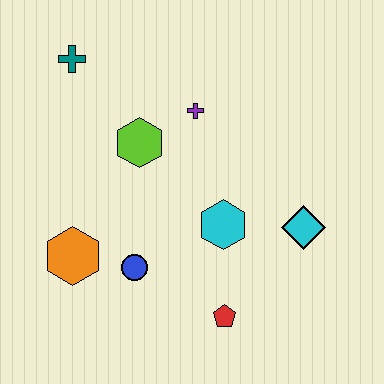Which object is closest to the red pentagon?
The cyan hexagon is closest to the red pentagon.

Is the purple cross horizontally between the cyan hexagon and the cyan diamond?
No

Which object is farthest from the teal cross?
The red pentagon is farthest from the teal cross.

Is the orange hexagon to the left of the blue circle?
Yes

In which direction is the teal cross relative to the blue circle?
The teal cross is above the blue circle.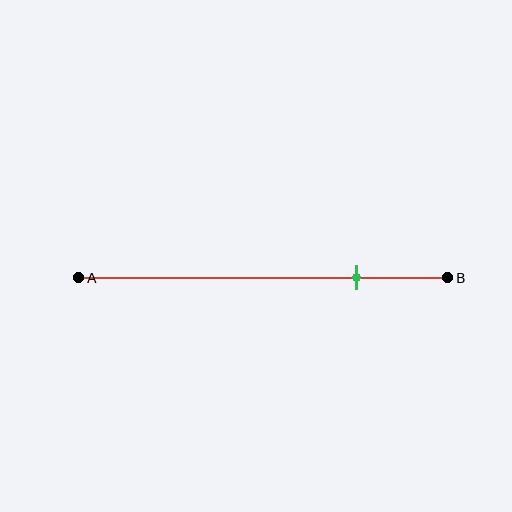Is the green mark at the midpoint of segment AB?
No, the mark is at about 75% from A, not at the 50% midpoint.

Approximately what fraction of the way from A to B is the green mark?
The green mark is approximately 75% of the way from A to B.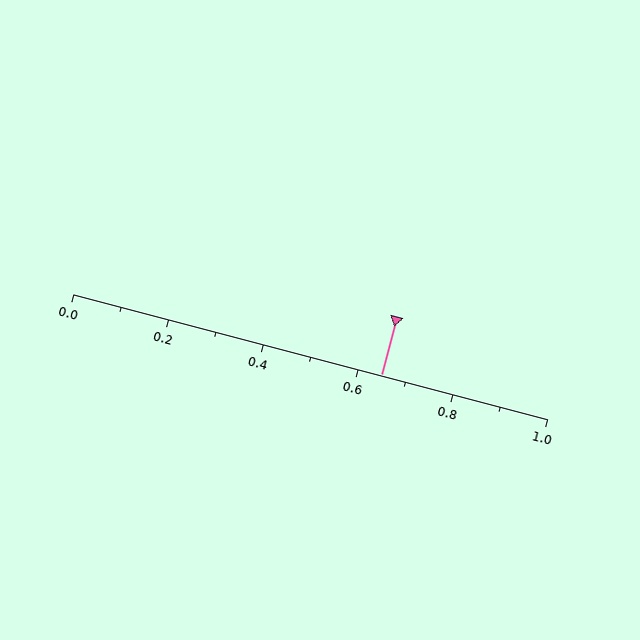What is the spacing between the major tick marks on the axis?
The major ticks are spaced 0.2 apart.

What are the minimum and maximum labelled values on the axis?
The axis runs from 0.0 to 1.0.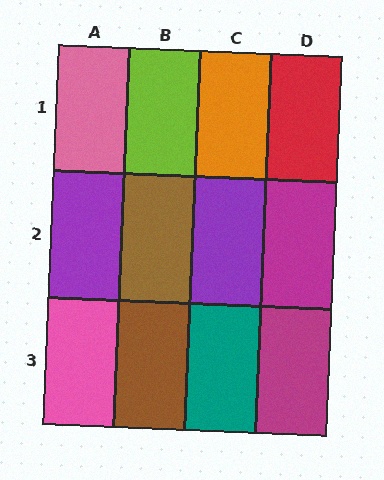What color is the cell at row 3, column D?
Magenta.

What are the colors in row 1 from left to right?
Pink, lime, orange, red.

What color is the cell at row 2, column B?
Brown.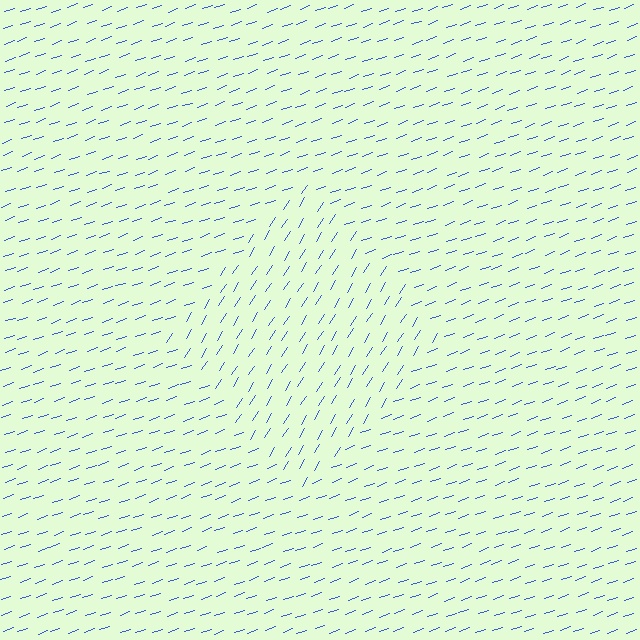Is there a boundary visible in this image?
Yes, there is a texture boundary formed by a change in line orientation.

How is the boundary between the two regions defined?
The boundary is defined purely by a change in line orientation (approximately 39 degrees difference). All lines are the same color and thickness.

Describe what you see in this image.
The image is filled with small blue line segments. A diamond region in the image has lines oriented differently from the surrounding lines, creating a visible texture boundary.